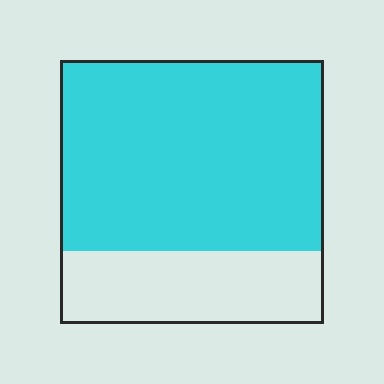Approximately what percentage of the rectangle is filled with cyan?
Approximately 70%.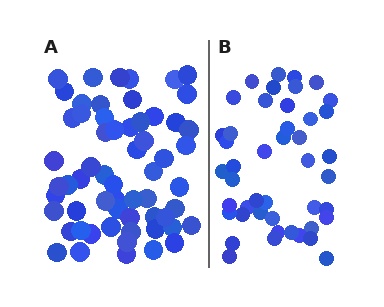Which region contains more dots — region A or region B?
Region A (the left region) has more dots.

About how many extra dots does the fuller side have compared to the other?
Region A has approximately 15 more dots than region B.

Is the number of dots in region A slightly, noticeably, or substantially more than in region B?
Region A has noticeably more, but not dramatically so. The ratio is roughly 1.3 to 1.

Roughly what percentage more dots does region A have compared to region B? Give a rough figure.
About 35% more.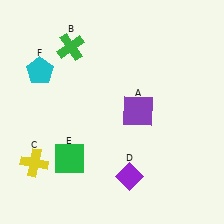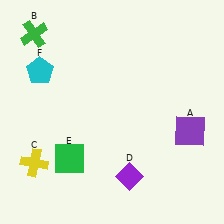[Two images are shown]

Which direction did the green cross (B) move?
The green cross (B) moved left.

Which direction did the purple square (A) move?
The purple square (A) moved right.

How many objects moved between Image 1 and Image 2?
2 objects moved between the two images.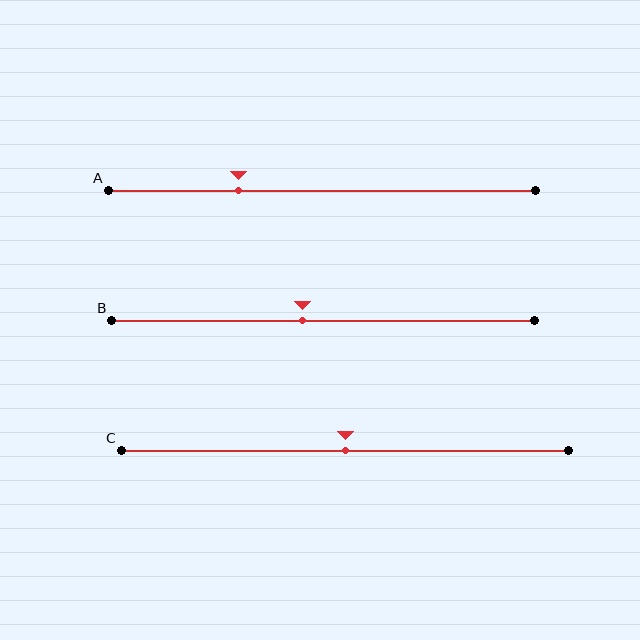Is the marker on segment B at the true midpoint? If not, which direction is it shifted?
No, the marker on segment B is shifted to the left by about 5% of the segment length.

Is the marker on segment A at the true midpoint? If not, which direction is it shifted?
No, the marker on segment A is shifted to the left by about 19% of the segment length.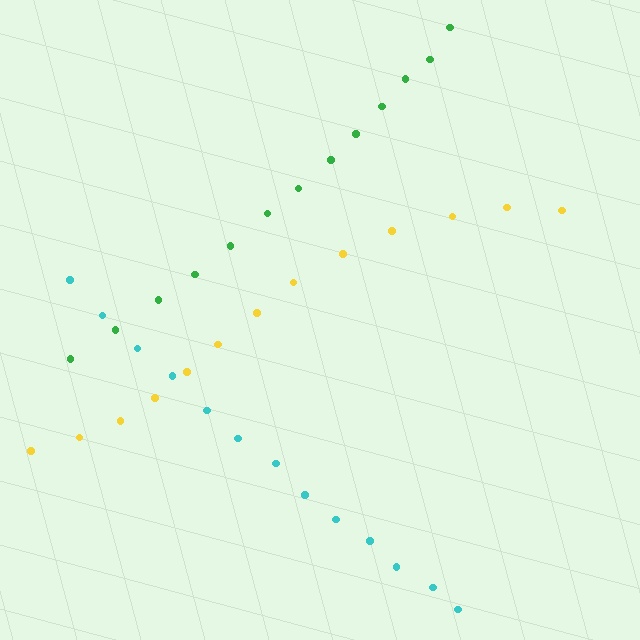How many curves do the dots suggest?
There are 3 distinct paths.